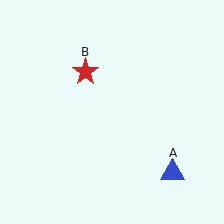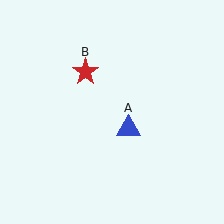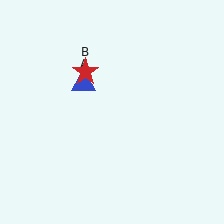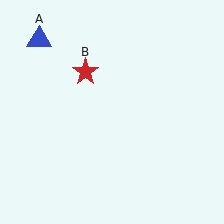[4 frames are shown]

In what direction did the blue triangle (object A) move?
The blue triangle (object A) moved up and to the left.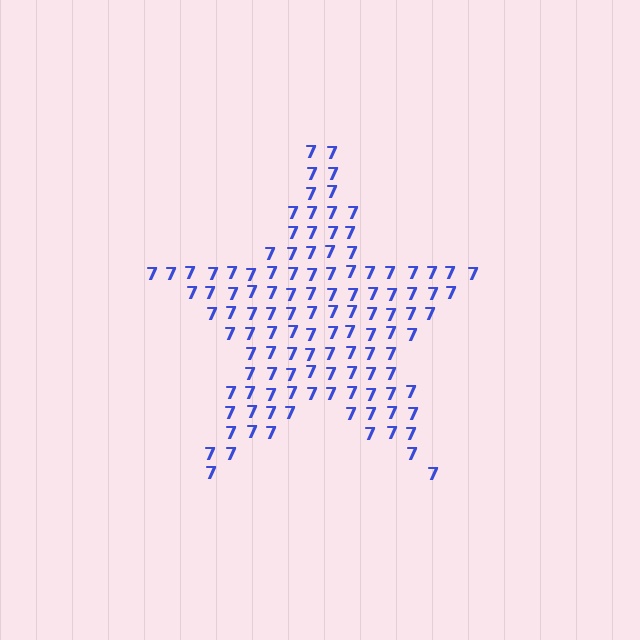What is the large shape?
The large shape is a star.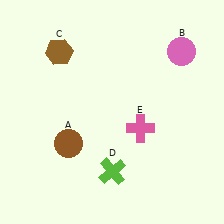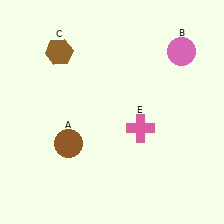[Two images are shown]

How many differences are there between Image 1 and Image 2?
There is 1 difference between the two images.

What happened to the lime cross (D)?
The lime cross (D) was removed in Image 2. It was in the bottom-right area of Image 1.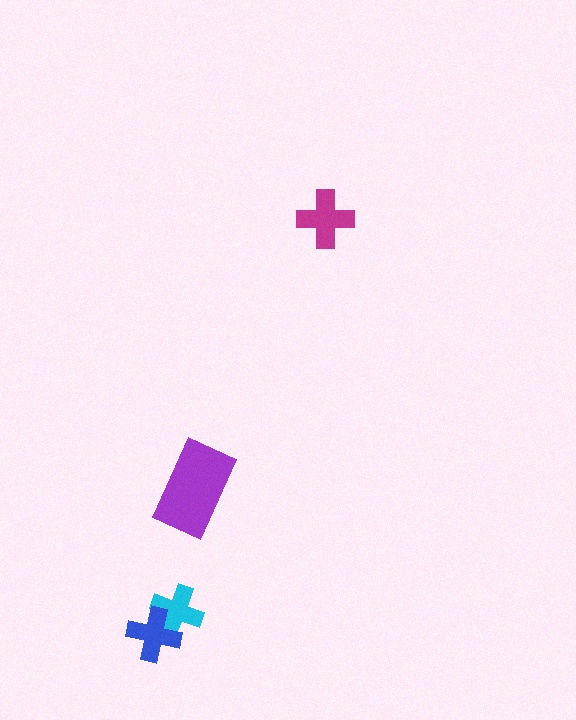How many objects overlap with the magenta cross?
0 objects overlap with the magenta cross.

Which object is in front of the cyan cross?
The blue cross is in front of the cyan cross.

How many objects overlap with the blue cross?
1 object overlaps with the blue cross.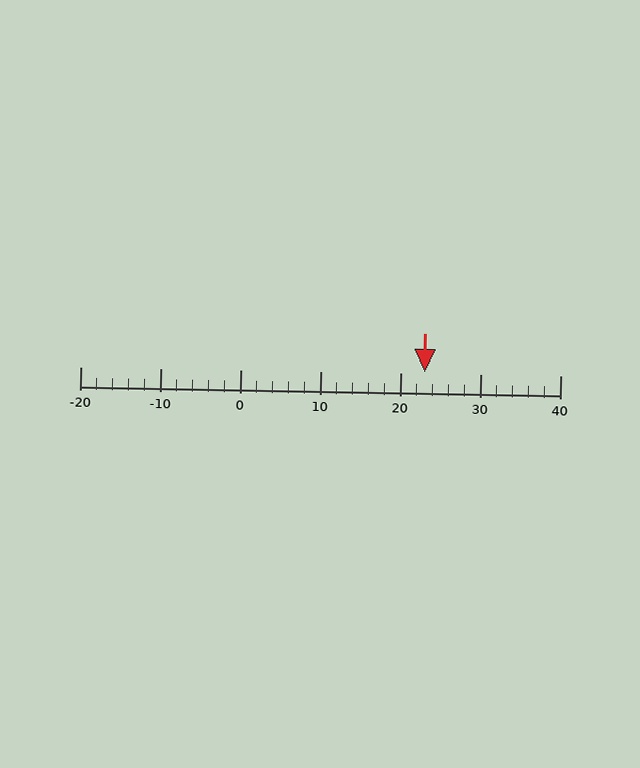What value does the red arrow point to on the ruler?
The red arrow points to approximately 23.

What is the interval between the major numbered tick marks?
The major tick marks are spaced 10 units apart.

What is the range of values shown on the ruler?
The ruler shows values from -20 to 40.